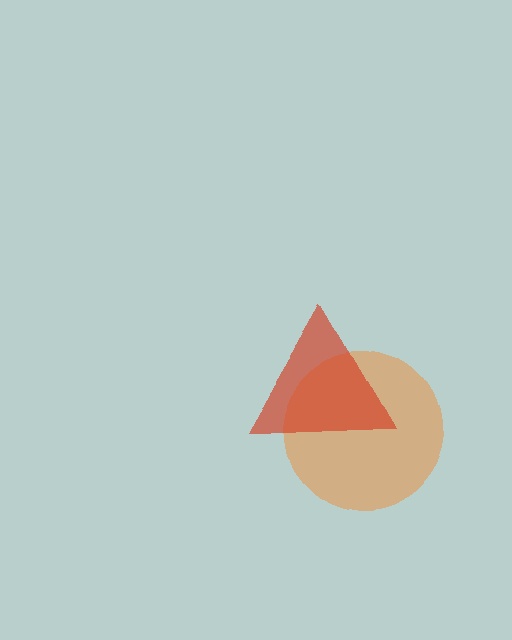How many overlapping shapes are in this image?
There are 2 overlapping shapes in the image.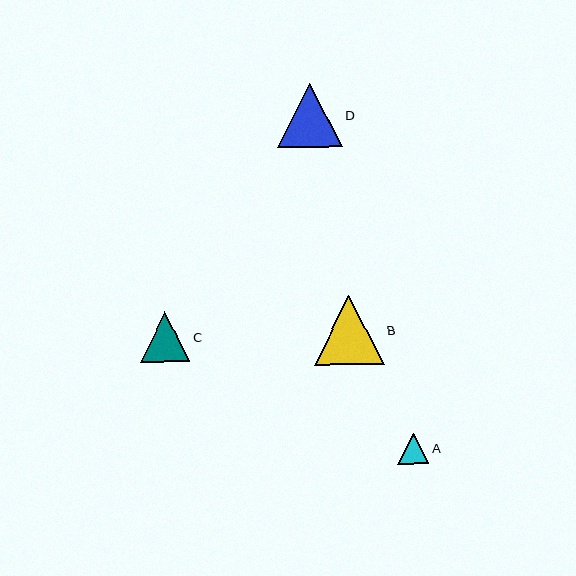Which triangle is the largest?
Triangle B is the largest with a size of approximately 70 pixels.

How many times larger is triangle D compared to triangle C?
Triangle D is approximately 1.3 times the size of triangle C.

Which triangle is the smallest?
Triangle A is the smallest with a size of approximately 31 pixels.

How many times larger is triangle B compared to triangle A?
Triangle B is approximately 2.3 times the size of triangle A.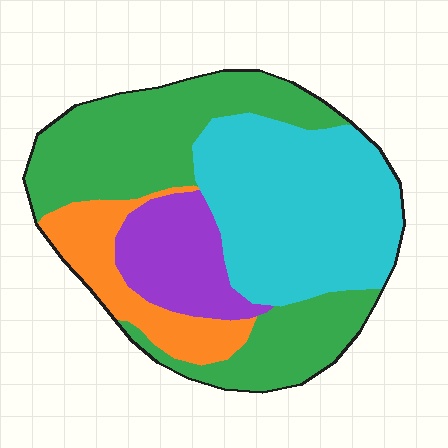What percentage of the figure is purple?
Purple takes up less than a quarter of the figure.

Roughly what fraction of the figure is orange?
Orange covers roughly 15% of the figure.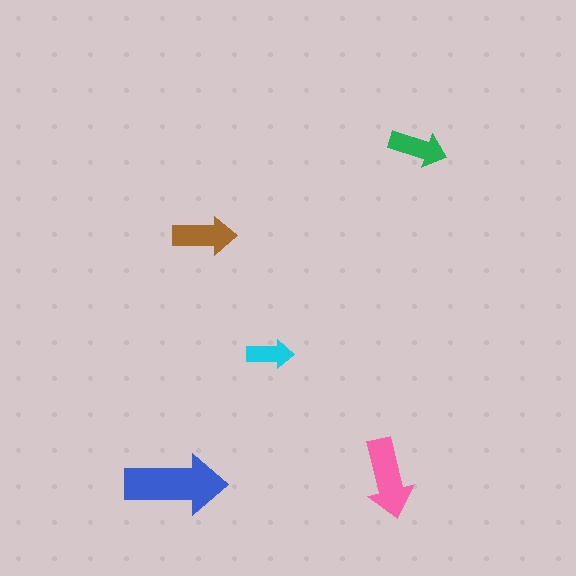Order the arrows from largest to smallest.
the blue one, the pink one, the brown one, the green one, the cyan one.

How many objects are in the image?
There are 5 objects in the image.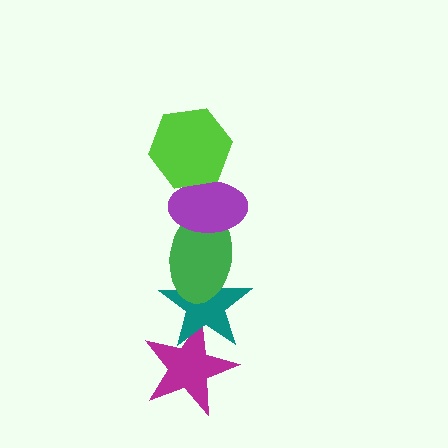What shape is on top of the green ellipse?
The purple ellipse is on top of the green ellipse.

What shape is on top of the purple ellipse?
The lime hexagon is on top of the purple ellipse.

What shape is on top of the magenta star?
The teal star is on top of the magenta star.